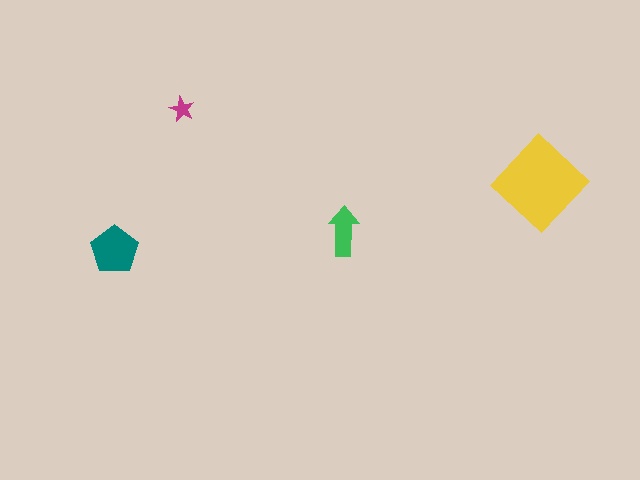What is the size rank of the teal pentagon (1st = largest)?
2nd.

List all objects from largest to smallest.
The yellow diamond, the teal pentagon, the green arrow, the magenta star.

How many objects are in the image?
There are 4 objects in the image.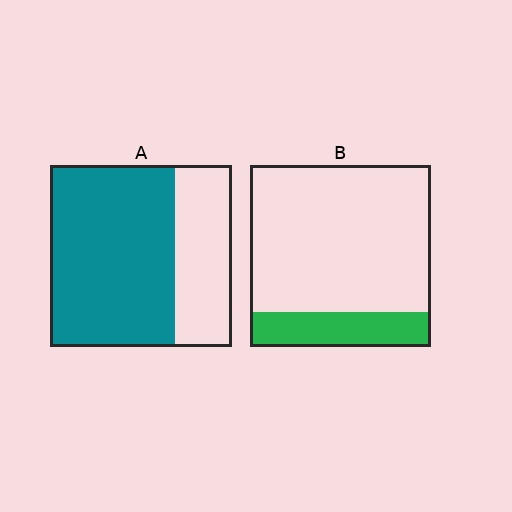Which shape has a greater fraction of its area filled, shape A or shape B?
Shape A.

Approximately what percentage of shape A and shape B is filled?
A is approximately 70% and B is approximately 20%.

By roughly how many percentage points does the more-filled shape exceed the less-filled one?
By roughly 50 percentage points (A over B).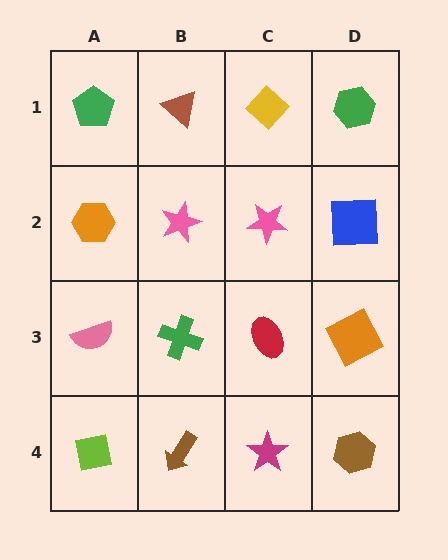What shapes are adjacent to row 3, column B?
A pink star (row 2, column B), a brown arrow (row 4, column B), a pink semicircle (row 3, column A), a red ellipse (row 3, column C).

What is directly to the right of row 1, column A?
A brown triangle.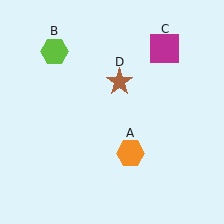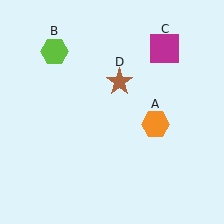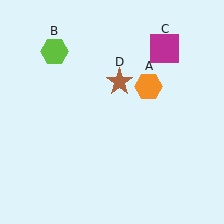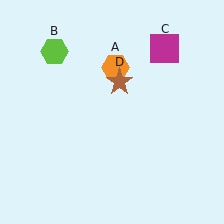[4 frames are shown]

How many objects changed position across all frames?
1 object changed position: orange hexagon (object A).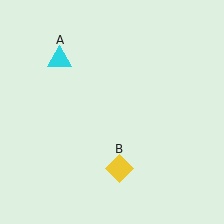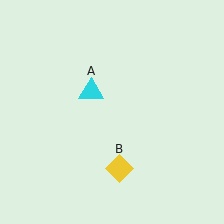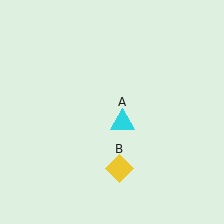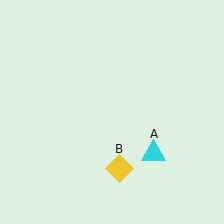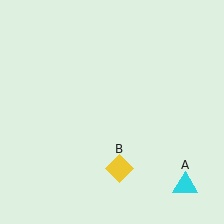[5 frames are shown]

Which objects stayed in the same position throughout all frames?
Yellow diamond (object B) remained stationary.